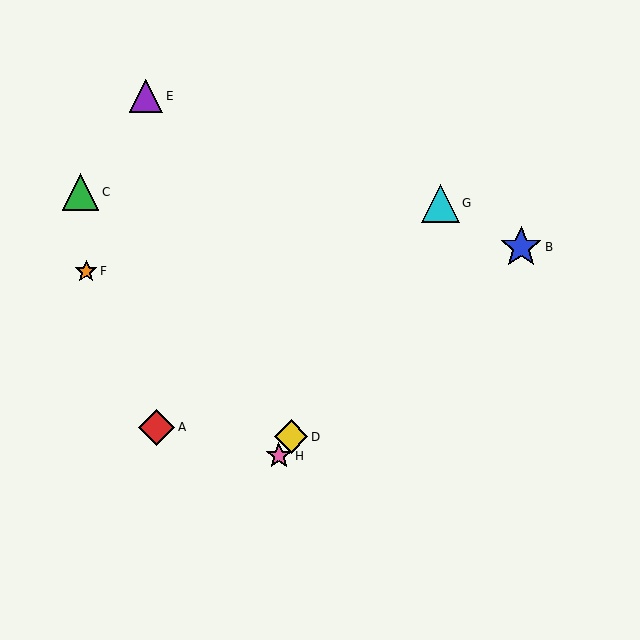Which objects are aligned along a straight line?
Objects D, G, H are aligned along a straight line.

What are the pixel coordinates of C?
Object C is at (81, 192).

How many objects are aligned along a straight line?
3 objects (D, G, H) are aligned along a straight line.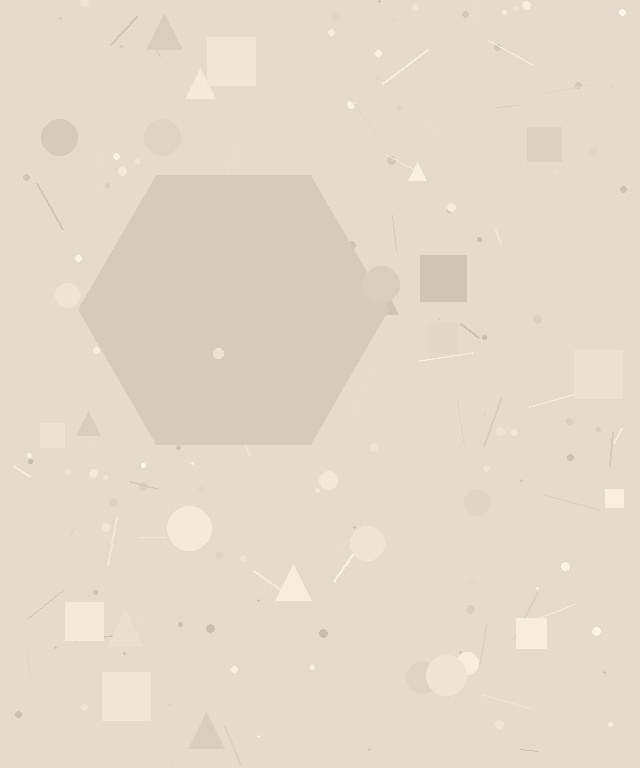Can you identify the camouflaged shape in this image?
The camouflaged shape is a hexagon.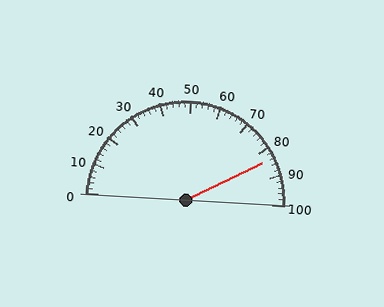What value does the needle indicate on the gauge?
The needle indicates approximately 84.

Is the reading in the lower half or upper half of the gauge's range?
The reading is in the upper half of the range (0 to 100).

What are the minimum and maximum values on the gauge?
The gauge ranges from 0 to 100.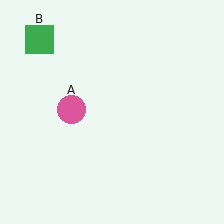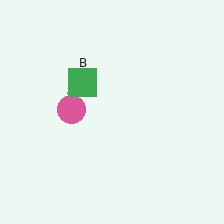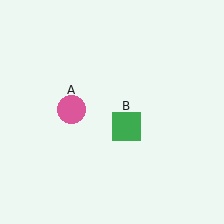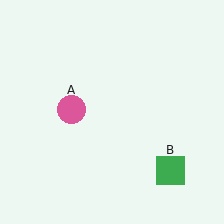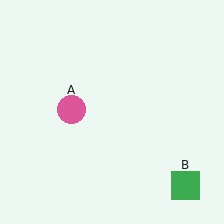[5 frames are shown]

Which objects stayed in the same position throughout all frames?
Pink circle (object A) remained stationary.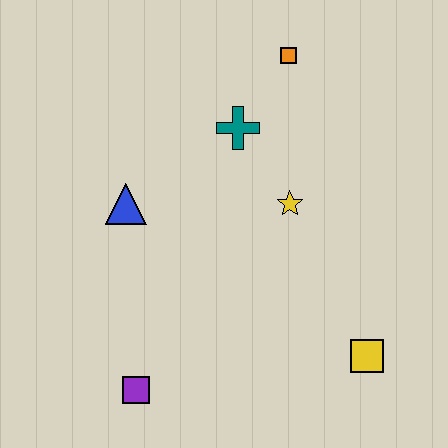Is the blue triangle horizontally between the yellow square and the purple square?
No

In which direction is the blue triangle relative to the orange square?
The blue triangle is to the left of the orange square.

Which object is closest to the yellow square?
The yellow star is closest to the yellow square.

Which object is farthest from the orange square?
The purple square is farthest from the orange square.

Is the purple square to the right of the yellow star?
No